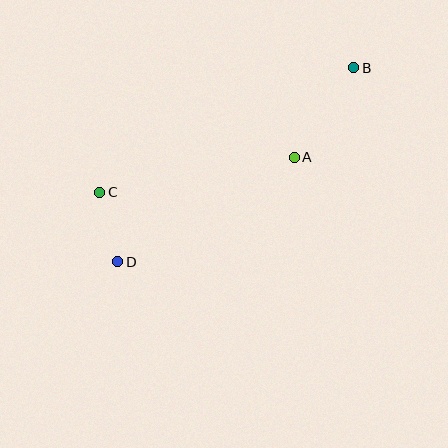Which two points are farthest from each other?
Points B and D are farthest from each other.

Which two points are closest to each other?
Points C and D are closest to each other.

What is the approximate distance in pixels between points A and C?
The distance between A and C is approximately 197 pixels.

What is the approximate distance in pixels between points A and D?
The distance between A and D is approximately 205 pixels.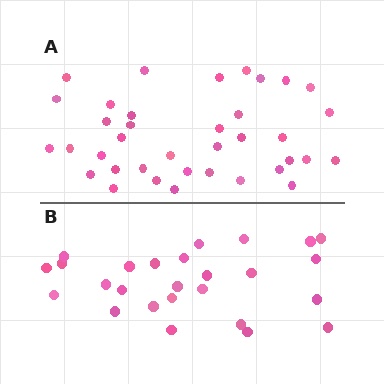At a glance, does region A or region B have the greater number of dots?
Region A (the top region) has more dots.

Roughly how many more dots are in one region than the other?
Region A has roughly 12 or so more dots than region B.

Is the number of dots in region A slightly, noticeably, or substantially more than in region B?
Region A has noticeably more, but not dramatically so. The ratio is roughly 1.4 to 1.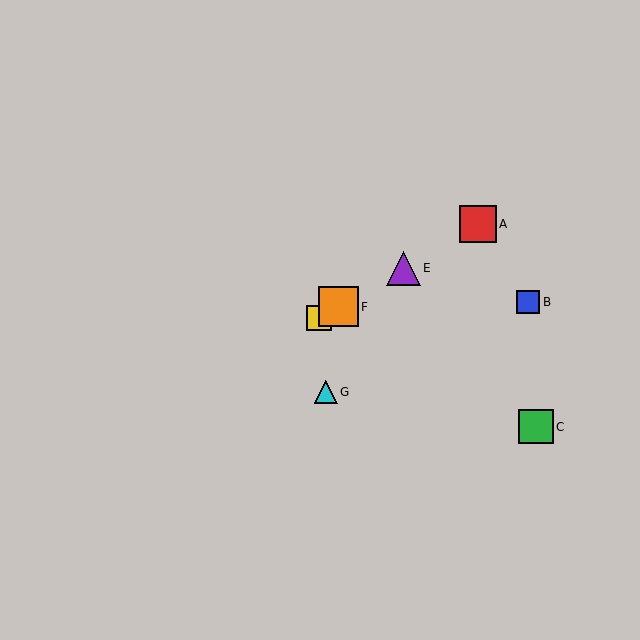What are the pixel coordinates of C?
Object C is at (536, 427).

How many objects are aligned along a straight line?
4 objects (A, D, E, F) are aligned along a straight line.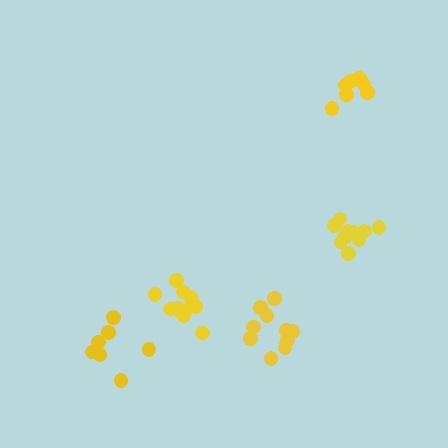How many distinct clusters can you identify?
There are 5 distinct clusters.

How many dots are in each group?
Group 1: 10 dots, Group 2: 11 dots, Group 3: 8 dots, Group 4: 7 dots, Group 5: 10 dots (46 total).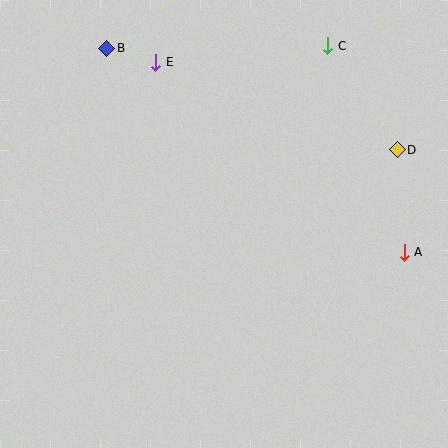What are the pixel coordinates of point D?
Point D is at (397, 150).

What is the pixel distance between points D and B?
The distance between D and B is 308 pixels.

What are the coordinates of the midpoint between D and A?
The midpoint between D and A is at (401, 201).